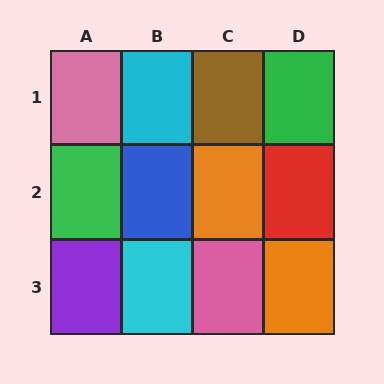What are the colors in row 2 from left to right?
Green, blue, orange, red.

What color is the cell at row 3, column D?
Orange.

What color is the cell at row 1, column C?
Brown.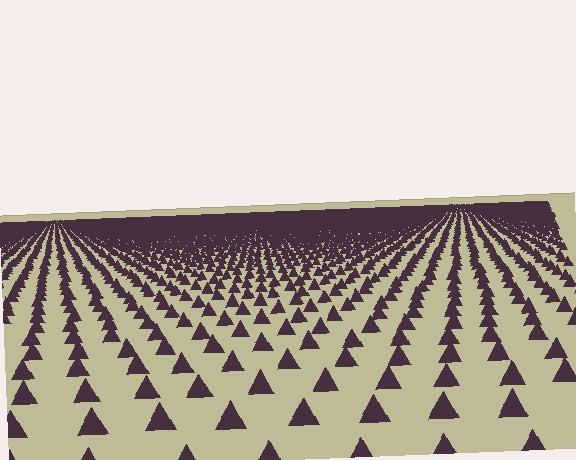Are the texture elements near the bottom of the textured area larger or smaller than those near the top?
Larger. Near the bottom, elements are closer to the viewer and appear at a bigger on-screen size.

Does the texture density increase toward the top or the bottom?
Density increases toward the top.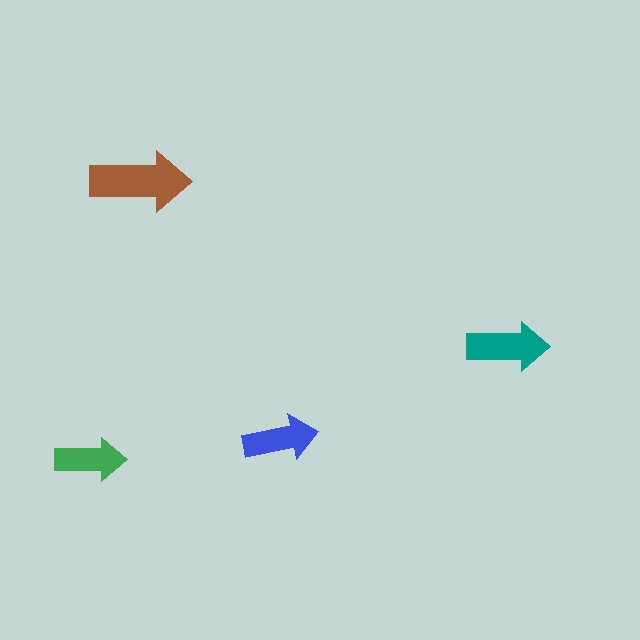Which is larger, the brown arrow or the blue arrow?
The brown one.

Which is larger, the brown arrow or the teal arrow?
The brown one.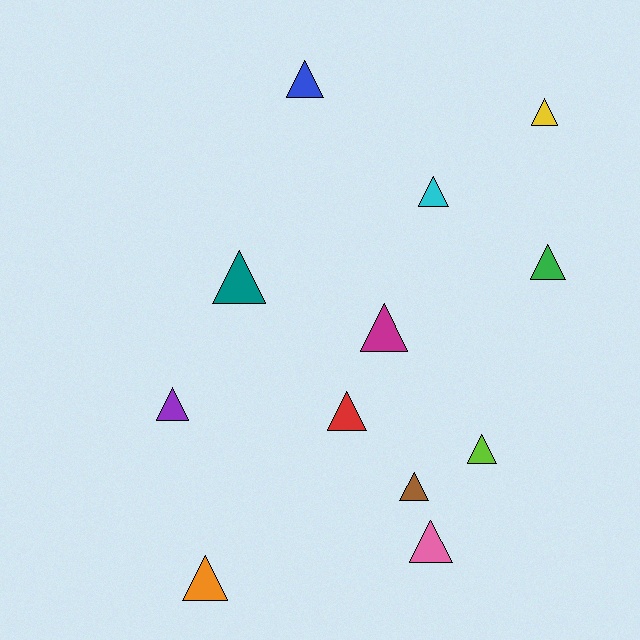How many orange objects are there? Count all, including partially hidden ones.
There is 1 orange object.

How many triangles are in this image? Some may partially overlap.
There are 12 triangles.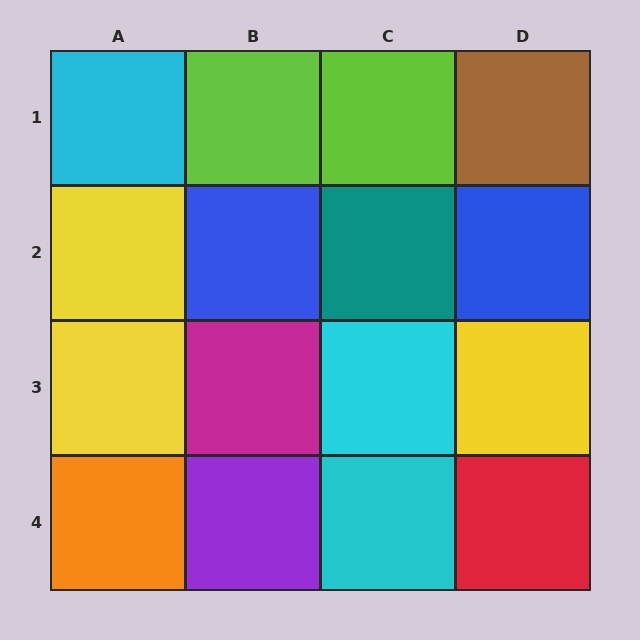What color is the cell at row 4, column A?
Orange.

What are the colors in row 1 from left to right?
Cyan, lime, lime, brown.